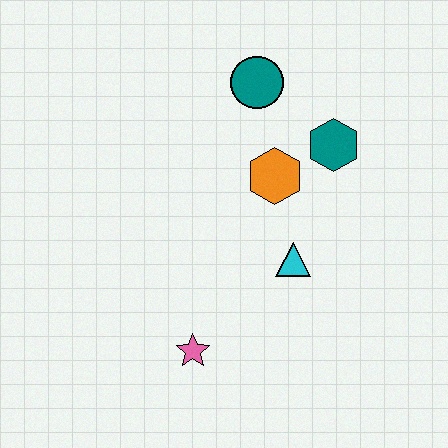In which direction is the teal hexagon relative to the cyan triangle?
The teal hexagon is above the cyan triangle.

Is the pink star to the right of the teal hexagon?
No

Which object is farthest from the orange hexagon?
The pink star is farthest from the orange hexagon.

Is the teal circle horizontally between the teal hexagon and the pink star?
Yes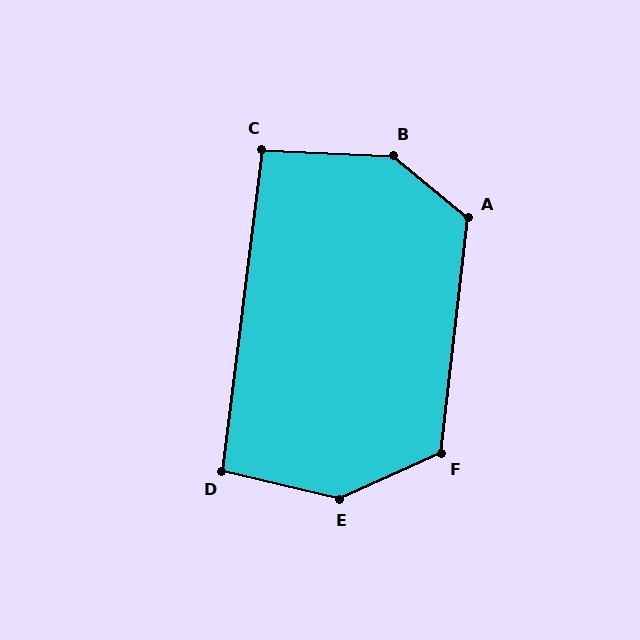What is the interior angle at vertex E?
Approximately 142 degrees (obtuse).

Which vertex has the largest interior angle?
B, at approximately 143 degrees.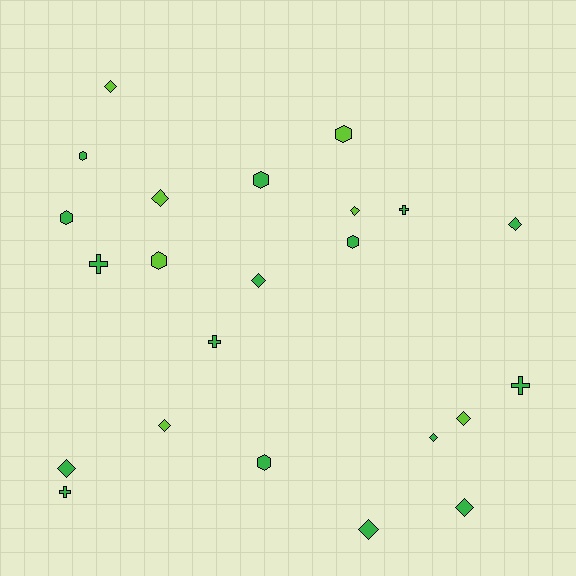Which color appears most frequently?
Green, with 16 objects.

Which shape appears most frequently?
Diamond, with 11 objects.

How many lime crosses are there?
There are no lime crosses.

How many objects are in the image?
There are 23 objects.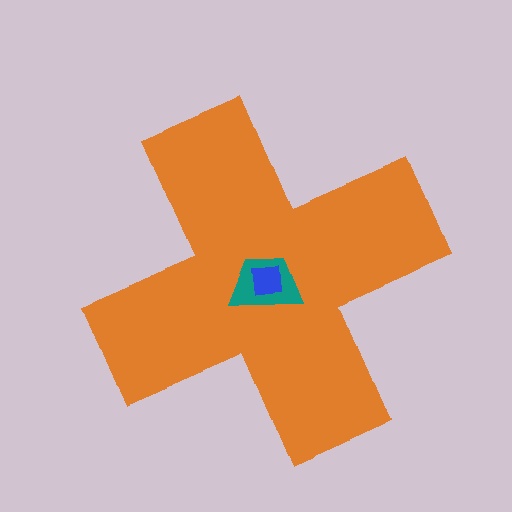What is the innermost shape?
The blue square.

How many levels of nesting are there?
3.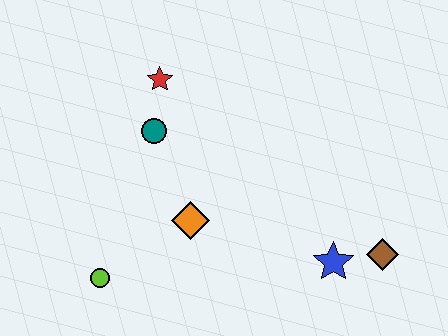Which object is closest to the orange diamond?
The teal circle is closest to the orange diamond.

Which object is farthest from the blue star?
The red star is farthest from the blue star.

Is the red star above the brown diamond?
Yes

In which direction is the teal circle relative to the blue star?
The teal circle is to the left of the blue star.